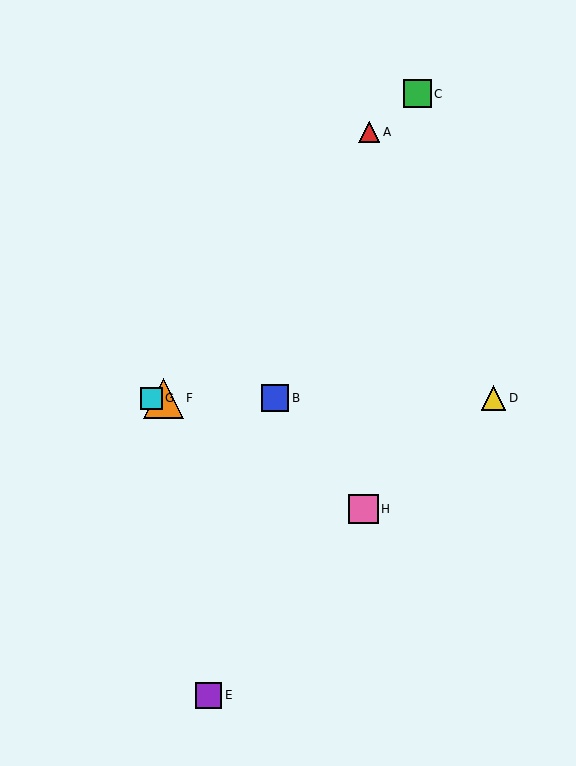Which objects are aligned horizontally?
Objects B, D, F, G are aligned horizontally.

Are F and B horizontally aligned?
Yes, both are at y≈398.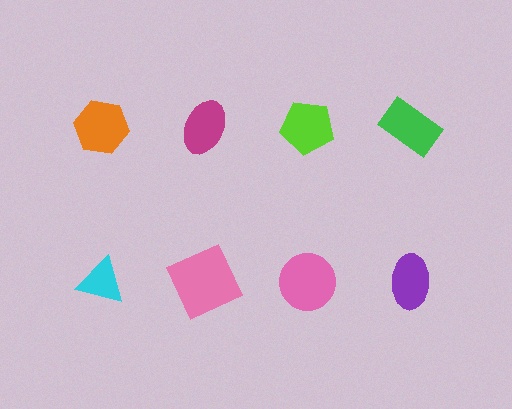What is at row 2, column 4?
A purple ellipse.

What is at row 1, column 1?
An orange hexagon.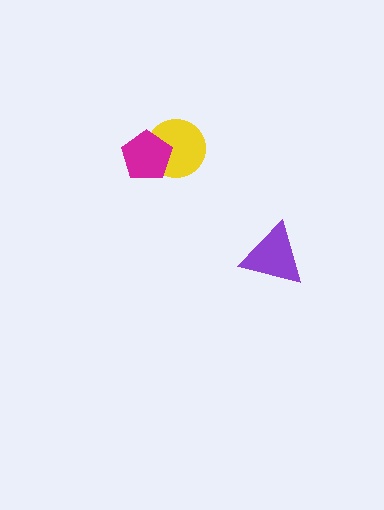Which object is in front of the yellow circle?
The magenta pentagon is in front of the yellow circle.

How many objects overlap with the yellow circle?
1 object overlaps with the yellow circle.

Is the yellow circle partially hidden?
Yes, it is partially covered by another shape.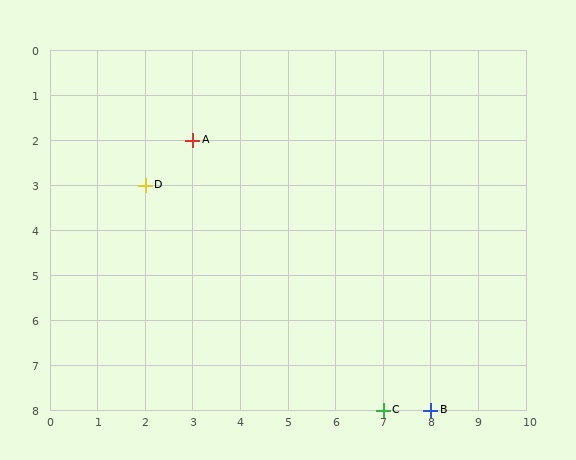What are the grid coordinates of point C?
Point C is at grid coordinates (7, 8).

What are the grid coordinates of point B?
Point B is at grid coordinates (8, 8).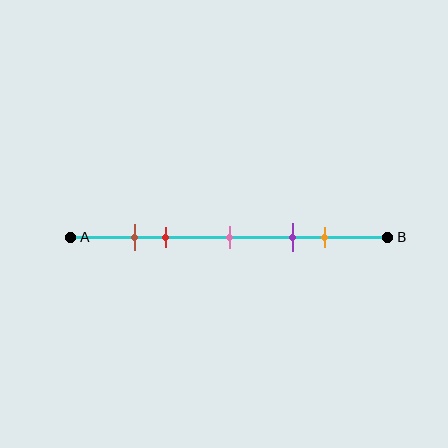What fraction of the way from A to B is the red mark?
The red mark is approximately 30% (0.3) of the way from A to B.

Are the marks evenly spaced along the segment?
No, the marks are not evenly spaced.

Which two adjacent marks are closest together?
The brown and red marks are the closest adjacent pair.